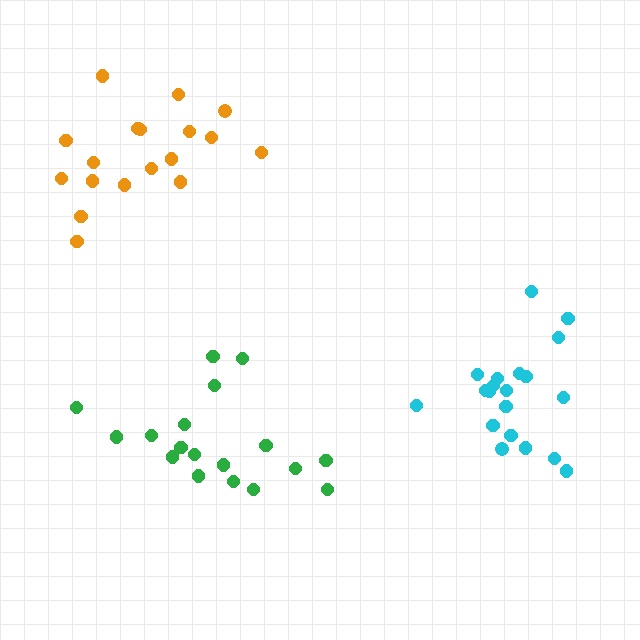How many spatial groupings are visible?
There are 3 spatial groupings.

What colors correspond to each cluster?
The clusters are colored: orange, green, cyan.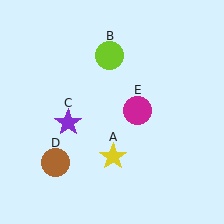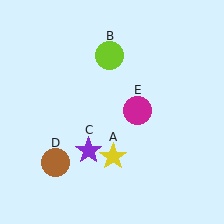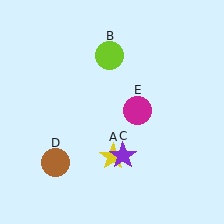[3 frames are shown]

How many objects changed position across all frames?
1 object changed position: purple star (object C).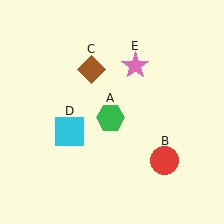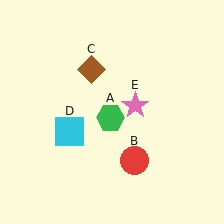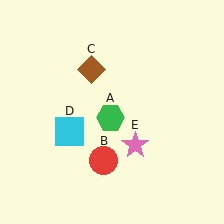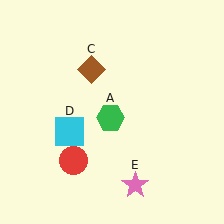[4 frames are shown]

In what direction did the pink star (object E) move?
The pink star (object E) moved down.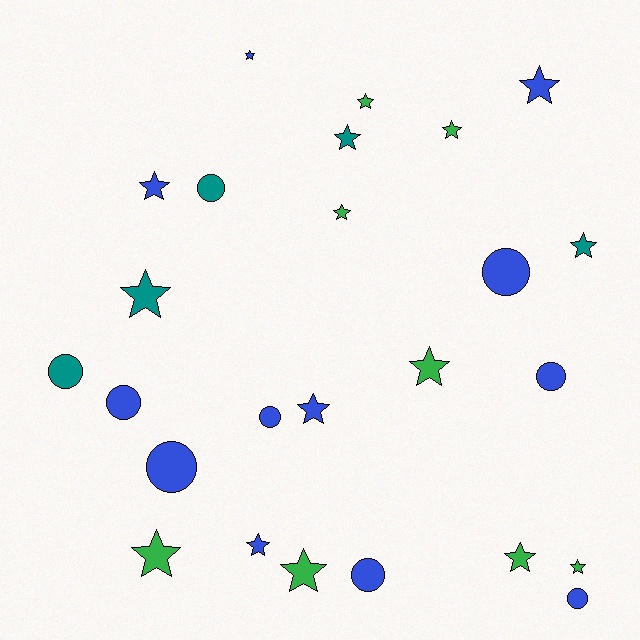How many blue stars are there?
There are 5 blue stars.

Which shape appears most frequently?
Star, with 16 objects.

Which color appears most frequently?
Blue, with 12 objects.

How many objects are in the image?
There are 25 objects.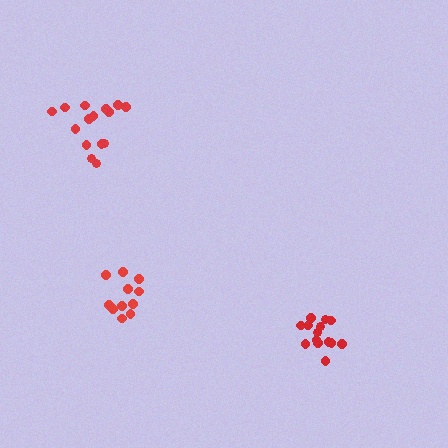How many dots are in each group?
Group 1: 15 dots, Group 2: 14 dots, Group 3: 11 dots (40 total).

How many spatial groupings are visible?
There are 3 spatial groupings.